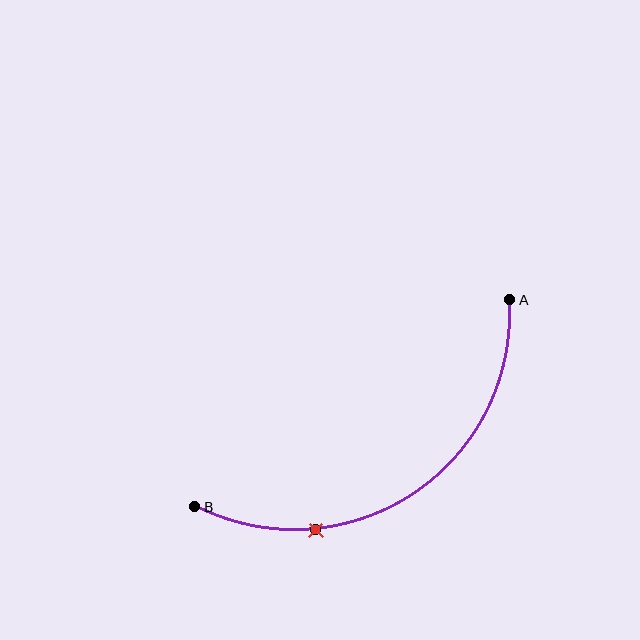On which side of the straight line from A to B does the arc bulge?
The arc bulges below the straight line connecting A and B.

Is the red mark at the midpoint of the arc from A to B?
No. The red mark lies on the arc but is closer to endpoint B. The arc midpoint would be at the point on the curve equidistant along the arc from both A and B.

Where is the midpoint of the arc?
The arc midpoint is the point on the curve farthest from the straight line joining A and B. It sits below that line.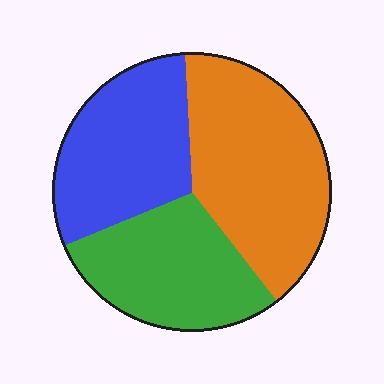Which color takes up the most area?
Orange, at roughly 40%.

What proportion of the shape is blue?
Blue covers roughly 30% of the shape.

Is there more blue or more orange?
Orange.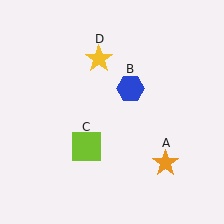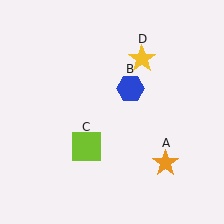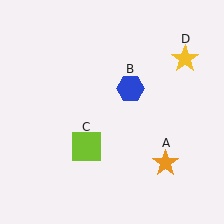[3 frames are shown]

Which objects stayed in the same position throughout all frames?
Orange star (object A) and blue hexagon (object B) and lime square (object C) remained stationary.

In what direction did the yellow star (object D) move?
The yellow star (object D) moved right.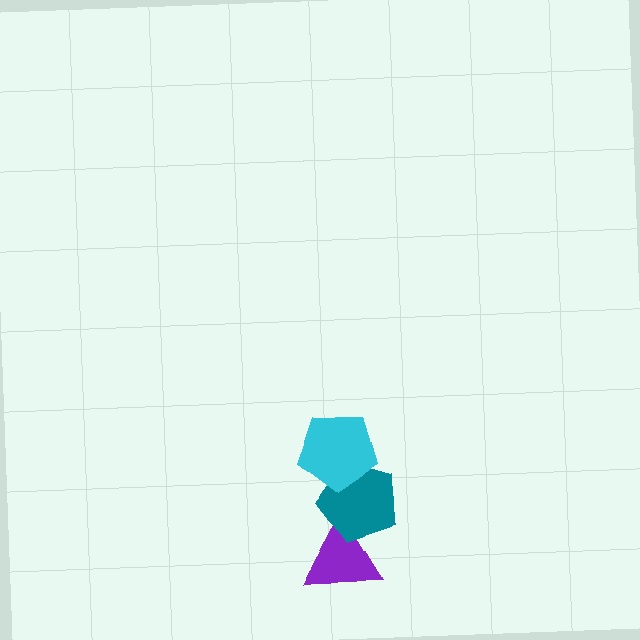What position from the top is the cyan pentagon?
The cyan pentagon is 1st from the top.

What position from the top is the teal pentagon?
The teal pentagon is 2nd from the top.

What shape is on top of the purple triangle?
The teal pentagon is on top of the purple triangle.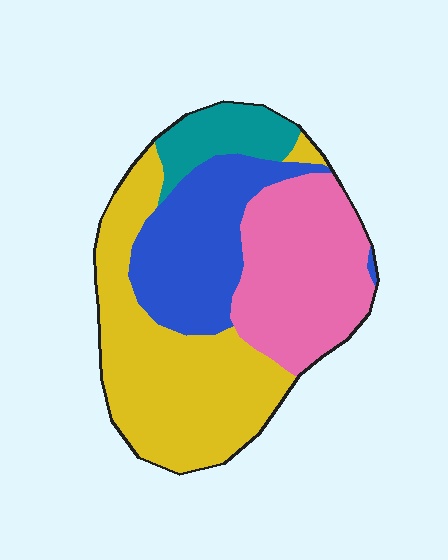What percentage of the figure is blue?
Blue covers about 25% of the figure.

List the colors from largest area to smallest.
From largest to smallest: yellow, pink, blue, teal.